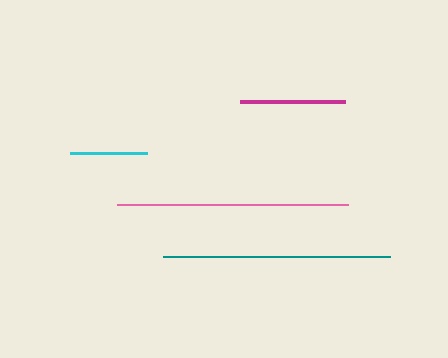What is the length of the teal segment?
The teal segment is approximately 227 pixels long.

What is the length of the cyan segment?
The cyan segment is approximately 78 pixels long.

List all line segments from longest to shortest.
From longest to shortest: pink, teal, magenta, cyan.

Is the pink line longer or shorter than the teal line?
The pink line is longer than the teal line.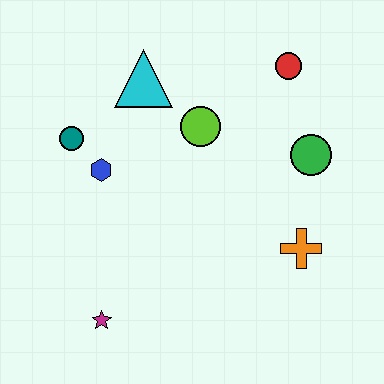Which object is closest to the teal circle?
The blue hexagon is closest to the teal circle.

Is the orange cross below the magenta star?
No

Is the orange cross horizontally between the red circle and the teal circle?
No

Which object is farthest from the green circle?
The magenta star is farthest from the green circle.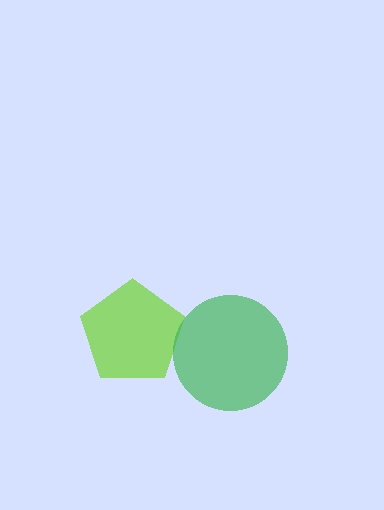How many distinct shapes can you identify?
There are 2 distinct shapes: a lime pentagon, a green circle.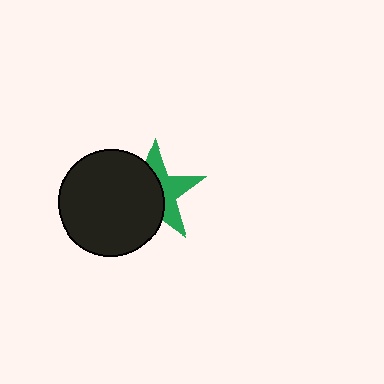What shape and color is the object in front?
The object in front is a black circle.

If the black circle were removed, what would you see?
You would see the complete green star.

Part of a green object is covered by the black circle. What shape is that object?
It is a star.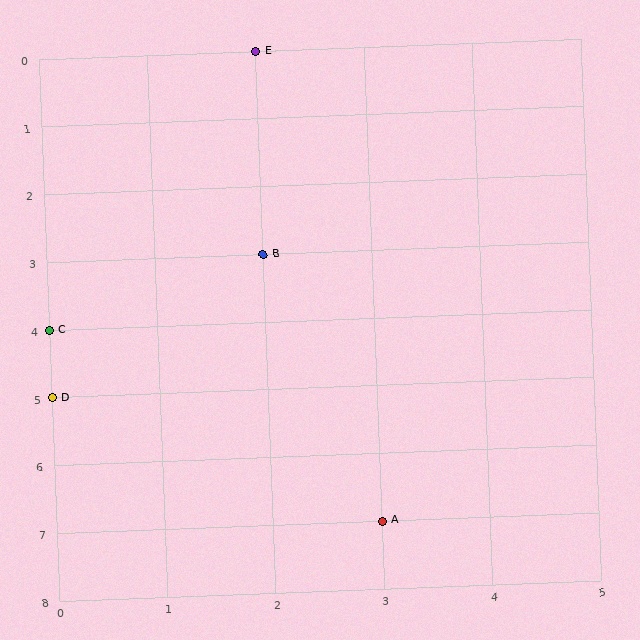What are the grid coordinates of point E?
Point E is at grid coordinates (2, 0).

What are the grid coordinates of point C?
Point C is at grid coordinates (0, 4).